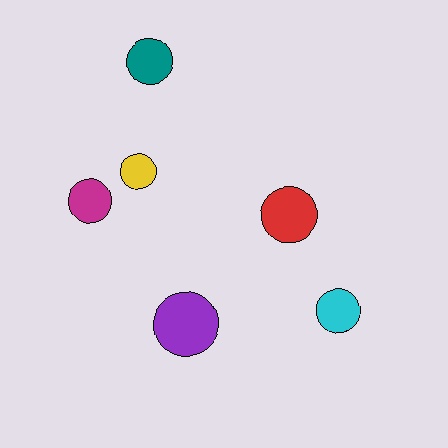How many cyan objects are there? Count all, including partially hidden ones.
There is 1 cyan object.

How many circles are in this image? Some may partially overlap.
There are 6 circles.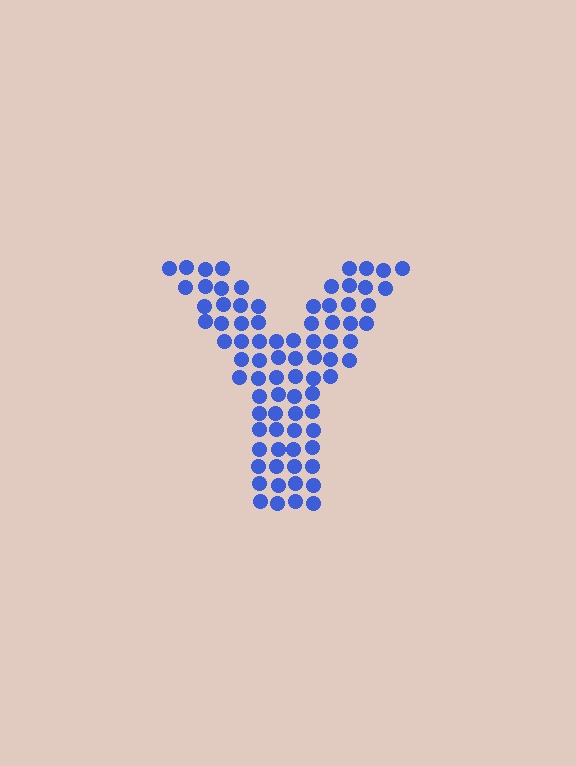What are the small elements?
The small elements are circles.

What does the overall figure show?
The overall figure shows the letter Y.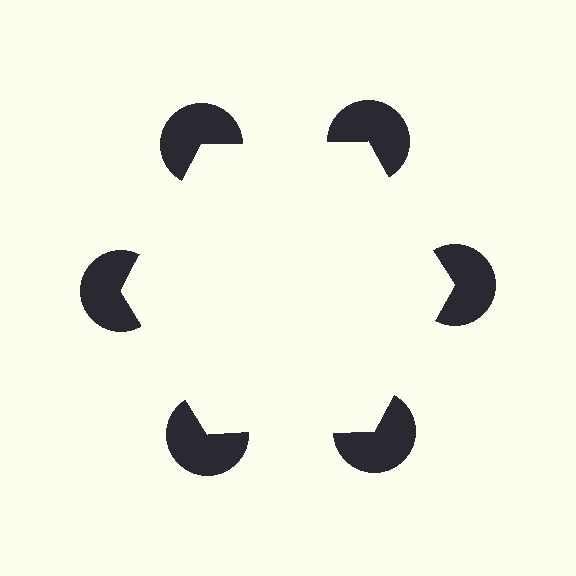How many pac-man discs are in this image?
There are 6 — one at each vertex of the illusory hexagon.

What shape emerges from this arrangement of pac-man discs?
An illusory hexagon — its edges are inferred from the aligned wedge cuts in the pac-man discs, not physically drawn.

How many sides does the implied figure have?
6 sides.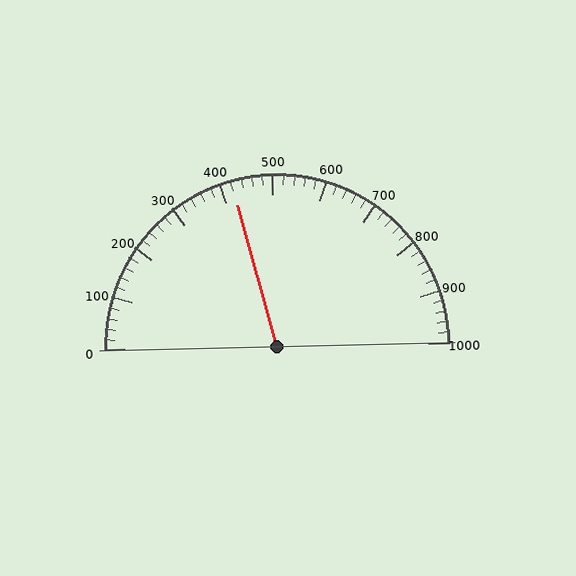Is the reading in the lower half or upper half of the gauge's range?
The reading is in the lower half of the range (0 to 1000).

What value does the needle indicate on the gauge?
The needle indicates approximately 420.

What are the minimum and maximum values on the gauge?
The gauge ranges from 0 to 1000.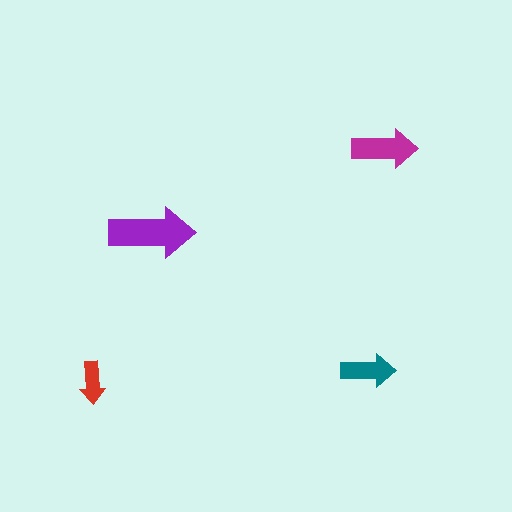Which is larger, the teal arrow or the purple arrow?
The purple one.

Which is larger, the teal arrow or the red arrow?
The teal one.